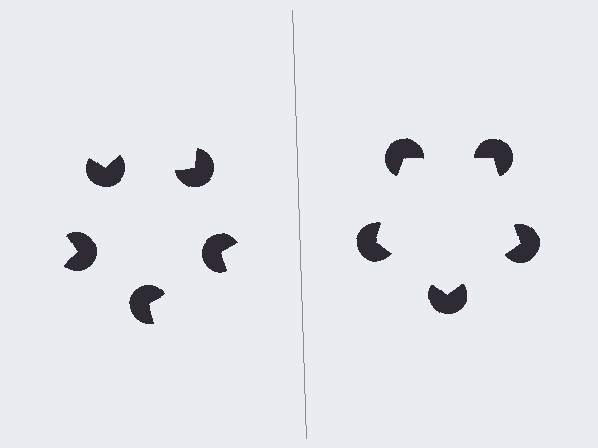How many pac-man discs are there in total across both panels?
10 — 5 on each side.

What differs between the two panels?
The pac-man discs are positioned identically on both sides; only the wedge orientations differ. On the right they align to a pentagon; on the left they are misaligned.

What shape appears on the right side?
An illusory pentagon.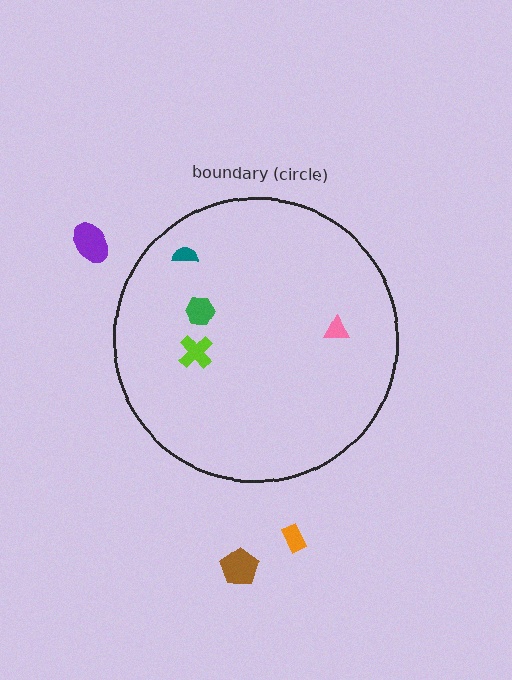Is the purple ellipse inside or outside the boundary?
Outside.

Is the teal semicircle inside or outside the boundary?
Inside.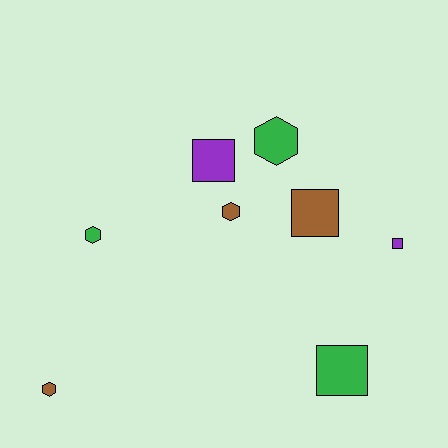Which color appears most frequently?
Brown, with 3 objects.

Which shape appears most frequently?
Hexagon, with 4 objects.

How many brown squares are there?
There is 1 brown square.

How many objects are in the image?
There are 8 objects.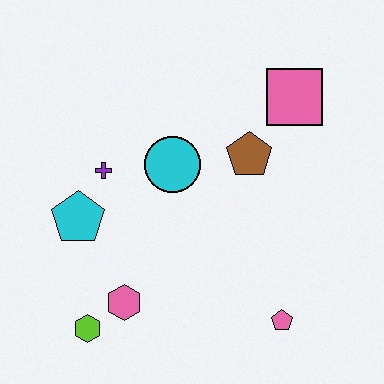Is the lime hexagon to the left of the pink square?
Yes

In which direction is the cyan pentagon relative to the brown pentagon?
The cyan pentagon is to the left of the brown pentagon.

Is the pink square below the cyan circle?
No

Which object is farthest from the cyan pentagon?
The pink square is farthest from the cyan pentagon.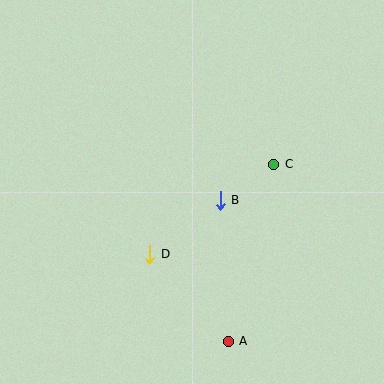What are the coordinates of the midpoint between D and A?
The midpoint between D and A is at (189, 298).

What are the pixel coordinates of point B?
Point B is at (220, 200).